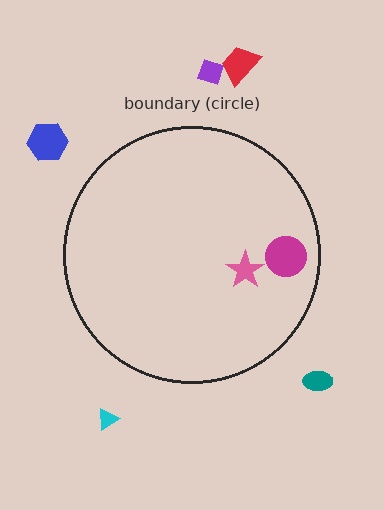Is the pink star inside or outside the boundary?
Inside.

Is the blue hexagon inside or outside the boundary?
Outside.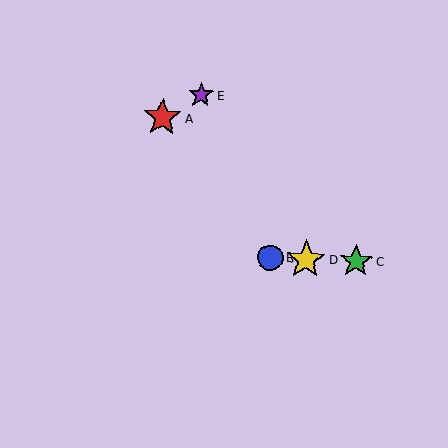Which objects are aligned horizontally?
Objects B, C, D are aligned horizontally.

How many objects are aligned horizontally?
3 objects (B, C, D) are aligned horizontally.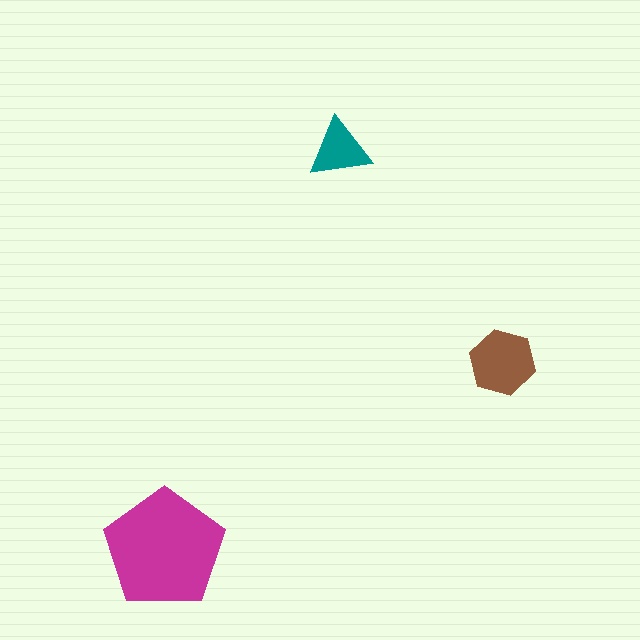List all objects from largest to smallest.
The magenta pentagon, the brown hexagon, the teal triangle.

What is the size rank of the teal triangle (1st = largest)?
3rd.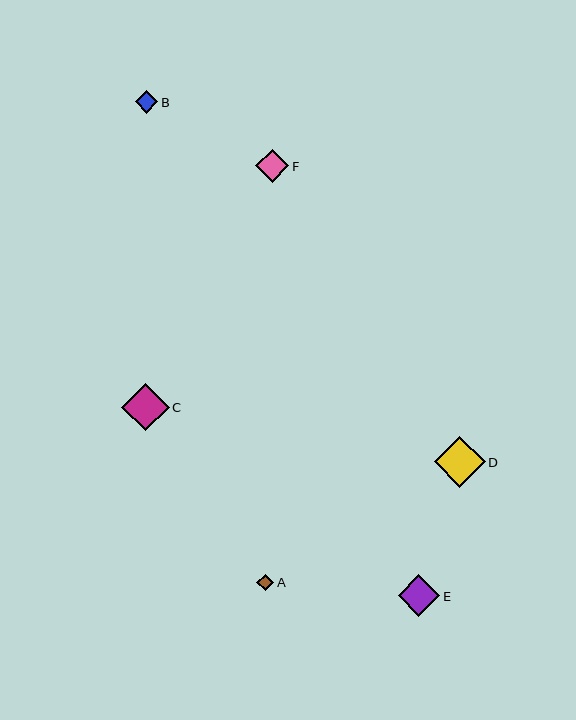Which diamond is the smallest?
Diamond A is the smallest with a size of approximately 17 pixels.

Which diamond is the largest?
Diamond D is the largest with a size of approximately 51 pixels.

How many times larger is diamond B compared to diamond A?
Diamond B is approximately 1.3 times the size of diamond A.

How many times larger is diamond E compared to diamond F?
Diamond E is approximately 1.3 times the size of diamond F.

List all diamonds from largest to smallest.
From largest to smallest: D, C, E, F, B, A.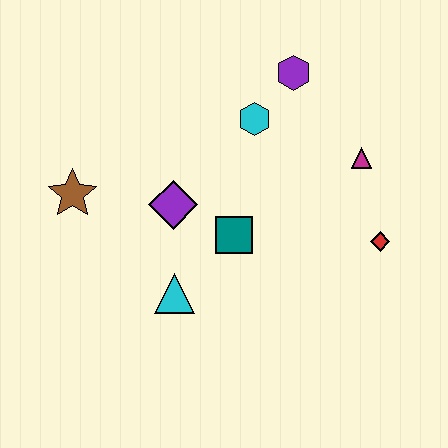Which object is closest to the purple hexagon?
The cyan hexagon is closest to the purple hexagon.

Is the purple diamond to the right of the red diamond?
No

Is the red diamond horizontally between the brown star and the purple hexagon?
No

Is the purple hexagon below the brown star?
No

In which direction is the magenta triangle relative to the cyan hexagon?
The magenta triangle is to the right of the cyan hexagon.